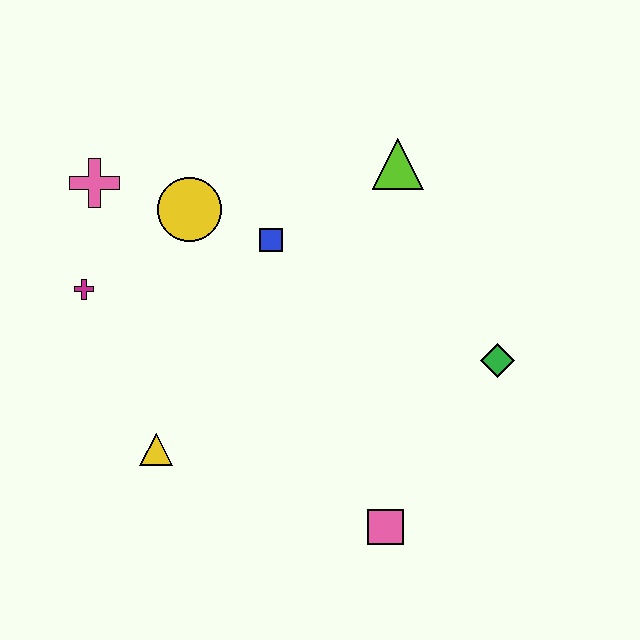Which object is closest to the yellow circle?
The blue square is closest to the yellow circle.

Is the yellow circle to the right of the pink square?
No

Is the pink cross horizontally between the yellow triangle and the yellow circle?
No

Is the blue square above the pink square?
Yes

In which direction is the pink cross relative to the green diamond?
The pink cross is to the left of the green diamond.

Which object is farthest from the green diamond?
The pink cross is farthest from the green diamond.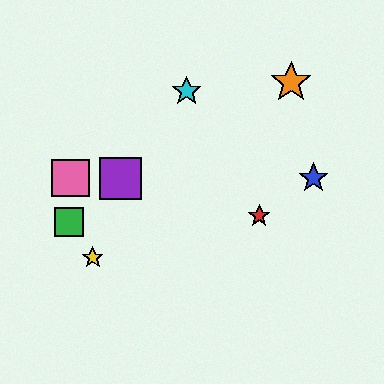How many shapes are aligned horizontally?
3 shapes (the blue star, the purple square, the pink square) are aligned horizontally.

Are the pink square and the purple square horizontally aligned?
Yes, both are at y≈178.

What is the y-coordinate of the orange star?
The orange star is at y≈82.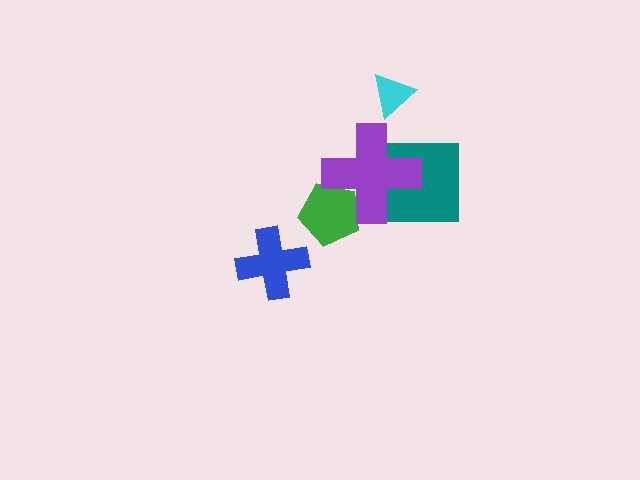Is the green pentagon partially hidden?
Yes, it is partially covered by another shape.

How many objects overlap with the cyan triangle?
0 objects overlap with the cyan triangle.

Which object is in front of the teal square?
The purple cross is in front of the teal square.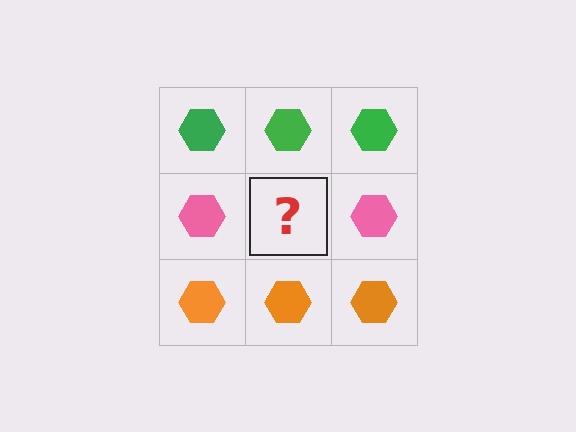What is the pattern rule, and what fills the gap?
The rule is that each row has a consistent color. The gap should be filled with a pink hexagon.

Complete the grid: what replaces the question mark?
The question mark should be replaced with a pink hexagon.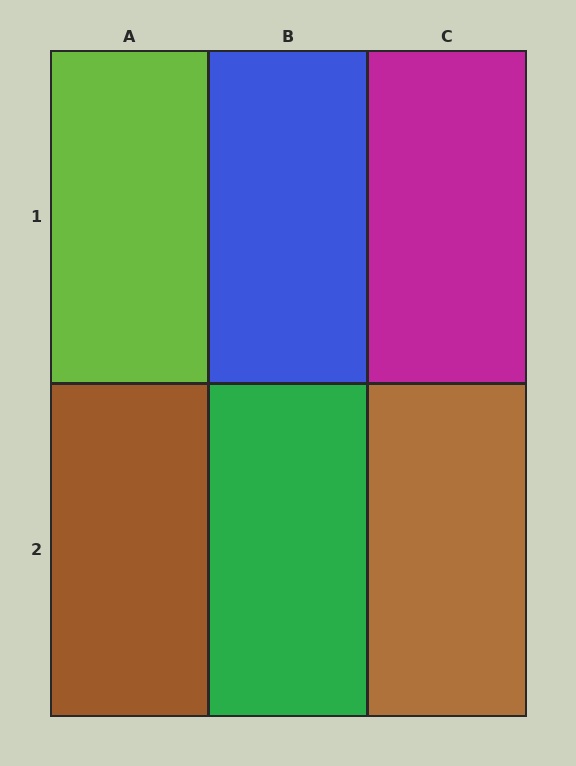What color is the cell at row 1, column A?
Lime.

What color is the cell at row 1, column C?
Magenta.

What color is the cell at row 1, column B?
Blue.